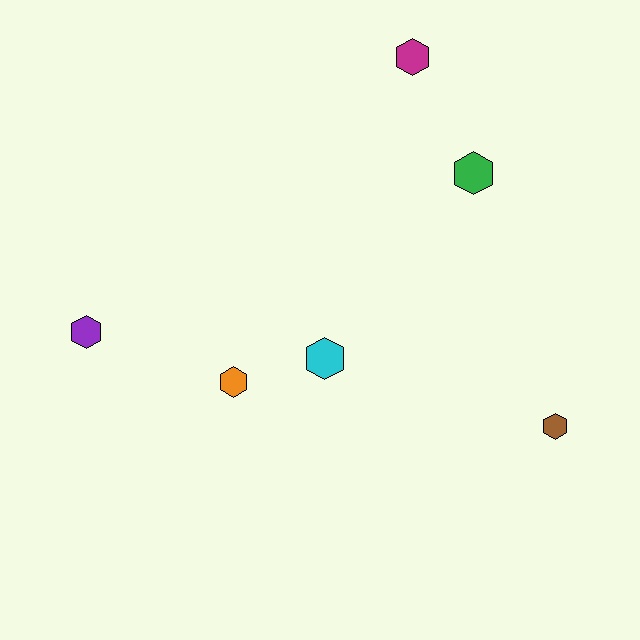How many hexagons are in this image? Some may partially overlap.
There are 6 hexagons.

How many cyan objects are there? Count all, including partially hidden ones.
There is 1 cyan object.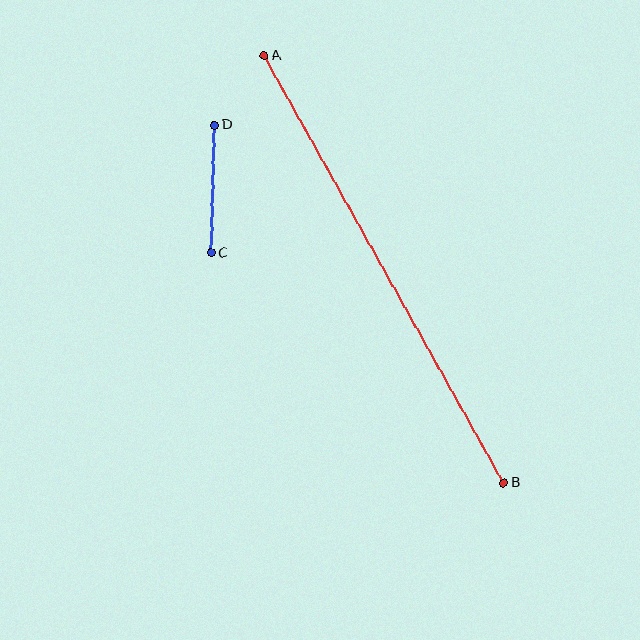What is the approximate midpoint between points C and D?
The midpoint is at approximately (213, 189) pixels.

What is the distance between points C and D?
The distance is approximately 128 pixels.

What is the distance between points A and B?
The distance is approximately 489 pixels.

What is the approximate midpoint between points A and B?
The midpoint is at approximately (384, 269) pixels.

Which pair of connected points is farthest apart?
Points A and B are farthest apart.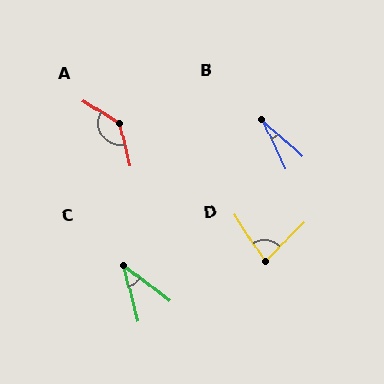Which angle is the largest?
A, at approximately 135 degrees.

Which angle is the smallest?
B, at approximately 22 degrees.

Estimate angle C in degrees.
Approximately 38 degrees.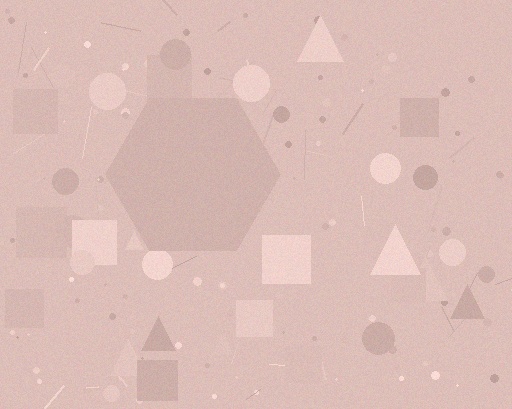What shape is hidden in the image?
A hexagon is hidden in the image.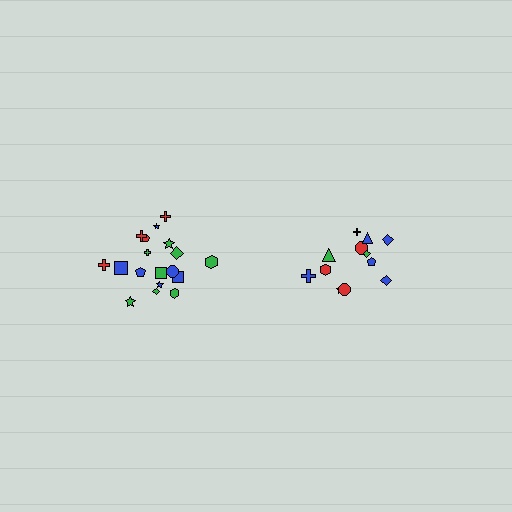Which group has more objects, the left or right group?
The left group.